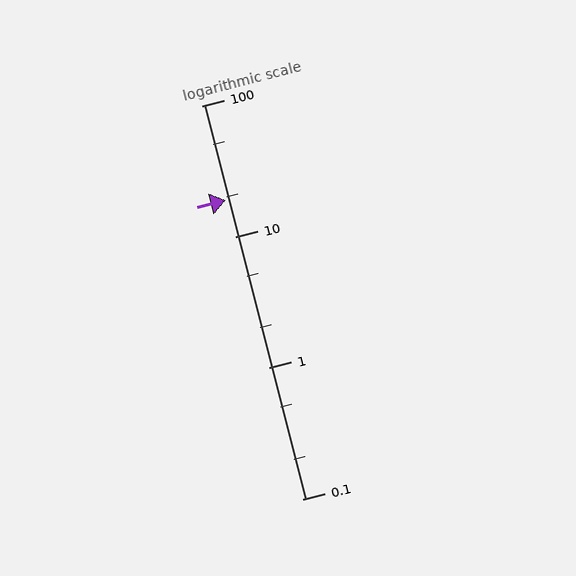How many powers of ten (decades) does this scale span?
The scale spans 3 decades, from 0.1 to 100.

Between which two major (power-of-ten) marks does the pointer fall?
The pointer is between 10 and 100.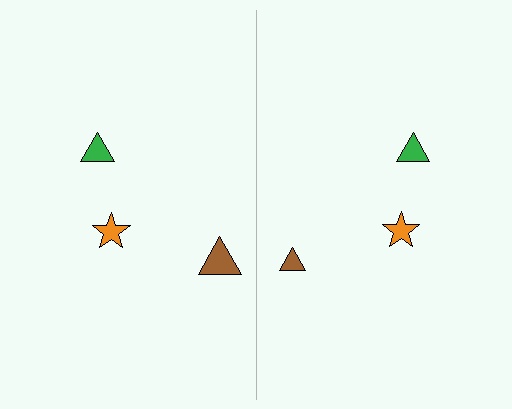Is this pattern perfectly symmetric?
No, the pattern is not perfectly symmetric. The brown triangle on the right side has a different size than its mirror counterpart.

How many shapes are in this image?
There are 6 shapes in this image.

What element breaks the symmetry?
The brown triangle on the right side has a different size than its mirror counterpart.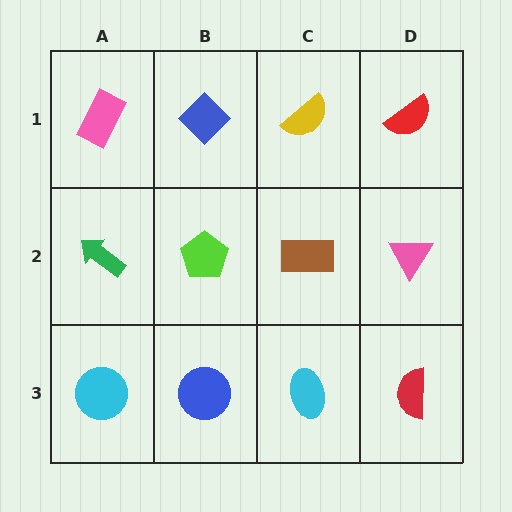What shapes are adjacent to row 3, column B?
A lime pentagon (row 2, column B), a cyan circle (row 3, column A), a cyan ellipse (row 3, column C).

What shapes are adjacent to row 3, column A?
A green arrow (row 2, column A), a blue circle (row 3, column B).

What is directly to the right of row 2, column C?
A pink triangle.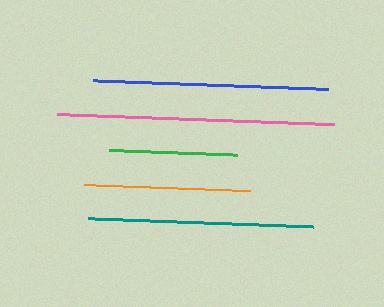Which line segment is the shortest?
The green line is the shortest at approximately 128 pixels.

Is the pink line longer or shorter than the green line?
The pink line is longer than the green line.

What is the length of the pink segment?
The pink segment is approximately 277 pixels long.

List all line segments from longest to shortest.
From longest to shortest: pink, blue, teal, orange, green.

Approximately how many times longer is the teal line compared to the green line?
The teal line is approximately 1.8 times the length of the green line.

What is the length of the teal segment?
The teal segment is approximately 226 pixels long.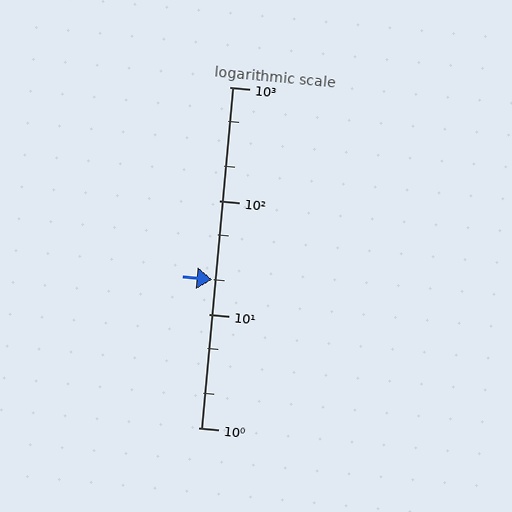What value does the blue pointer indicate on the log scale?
The pointer indicates approximately 20.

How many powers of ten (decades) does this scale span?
The scale spans 3 decades, from 1 to 1000.